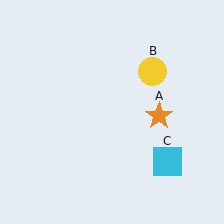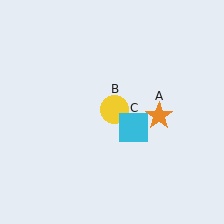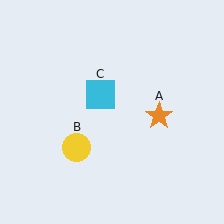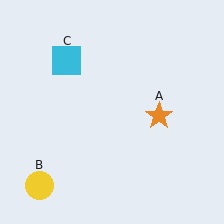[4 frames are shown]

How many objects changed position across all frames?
2 objects changed position: yellow circle (object B), cyan square (object C).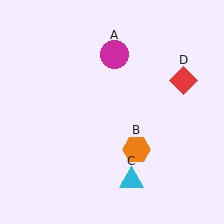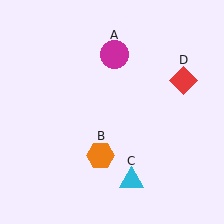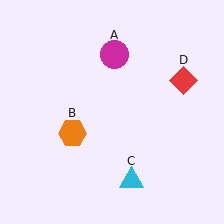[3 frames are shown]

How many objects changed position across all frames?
1 object changed position: orange hexagon (object B).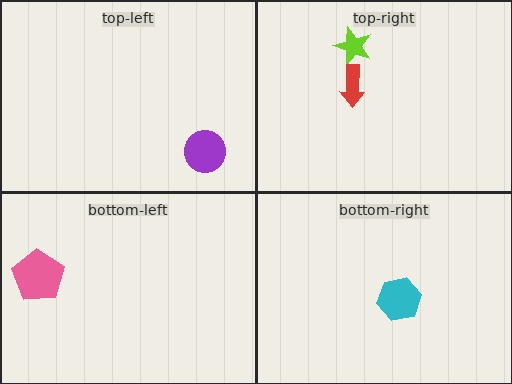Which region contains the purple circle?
The top-left region.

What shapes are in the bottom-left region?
The pink pentagon.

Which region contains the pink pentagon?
The bottom-left region.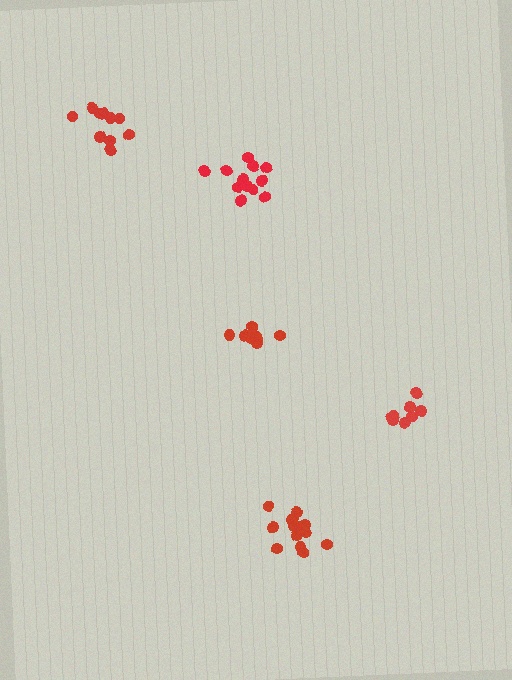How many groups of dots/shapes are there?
There are 5 groups.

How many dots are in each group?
Group 1: 12 dots, Group 2: 9 dots, Group 3: 10 dots, Group 4: 8 dots, Group 5: 14 dots (53 total).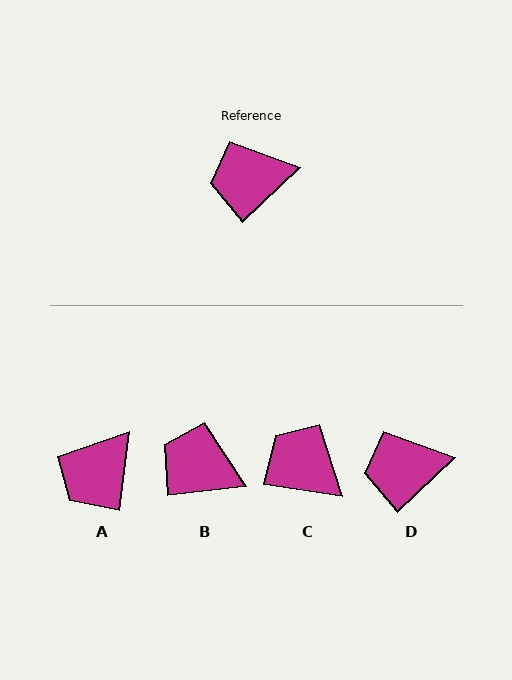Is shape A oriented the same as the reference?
No, it is off by about 39 degrees.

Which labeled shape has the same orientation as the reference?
D.